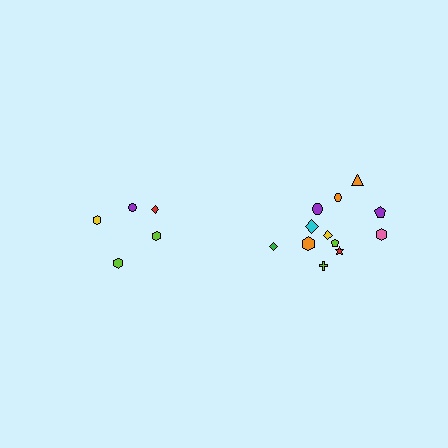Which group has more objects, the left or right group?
The right group.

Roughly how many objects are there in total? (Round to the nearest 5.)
Roughly 15 objects in total.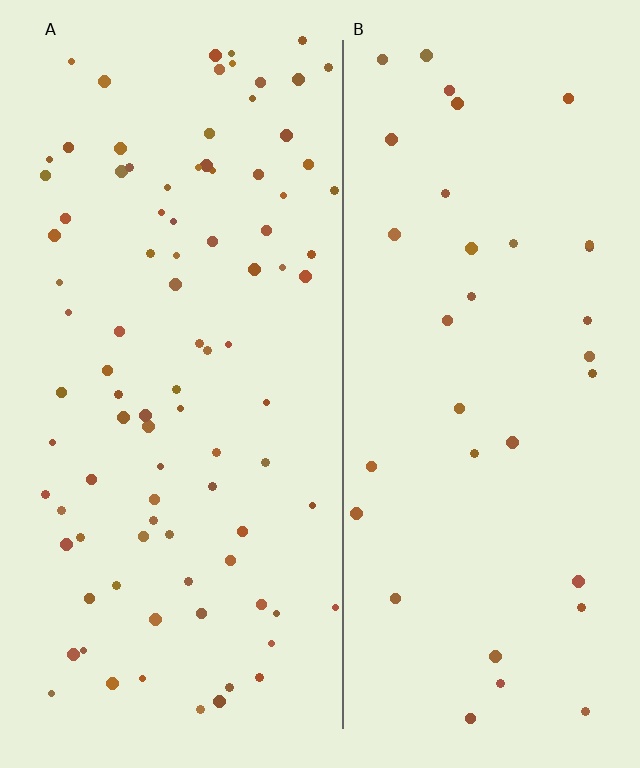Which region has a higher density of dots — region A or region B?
A (the left).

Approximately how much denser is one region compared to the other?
Approximately 2.6× — region A over region B.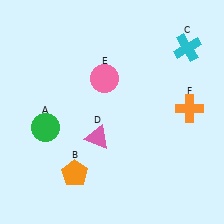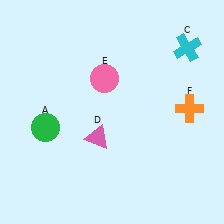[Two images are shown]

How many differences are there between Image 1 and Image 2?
There is 1 difference between the two images.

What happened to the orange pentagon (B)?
The orange pentagon (B) was removed in Image 2. It was in the bottom-left area of Image 1.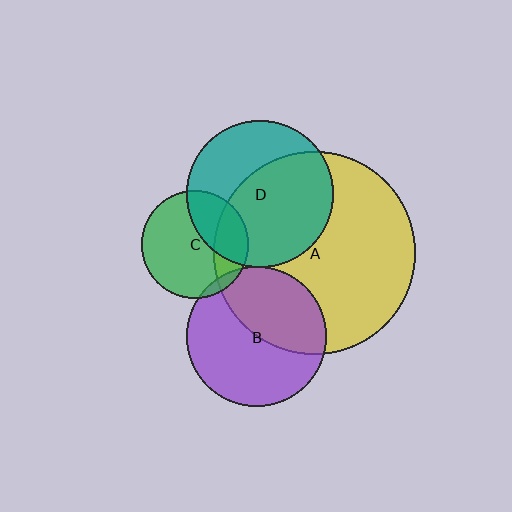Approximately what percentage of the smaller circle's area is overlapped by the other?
Approximately 25%.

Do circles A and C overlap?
Yes.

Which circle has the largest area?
Circle A (yellow).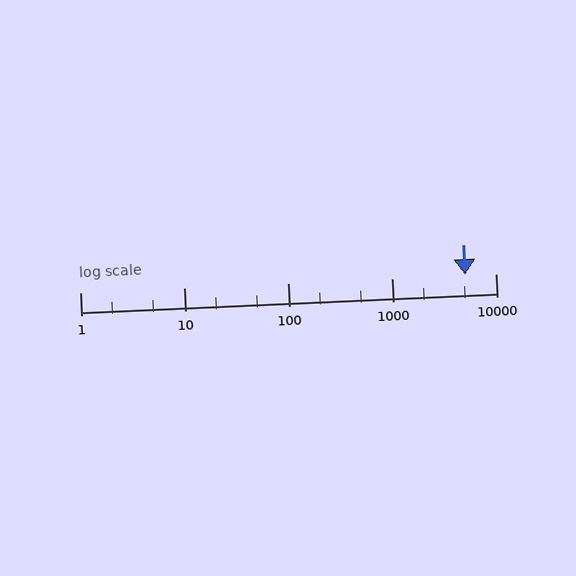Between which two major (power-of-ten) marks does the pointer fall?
The pointer is between 1000 and 10000.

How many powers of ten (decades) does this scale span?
The scale spans 4 decades, from 1 to 10000.